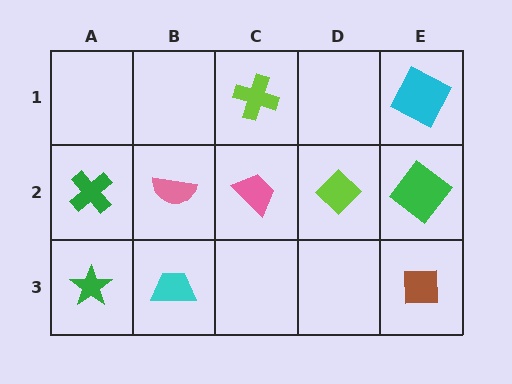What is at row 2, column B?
A pink semicircle.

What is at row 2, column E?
A green diamond.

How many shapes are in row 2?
5 shapes.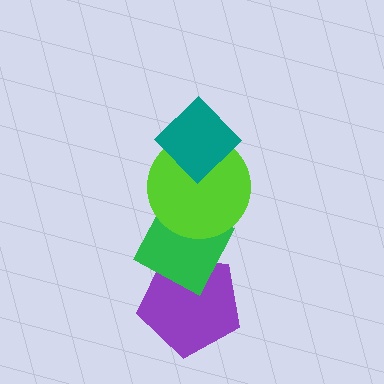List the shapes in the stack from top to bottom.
From top to bottom: the teal diamond, the lime circle, the green diamond, the purple pentagon.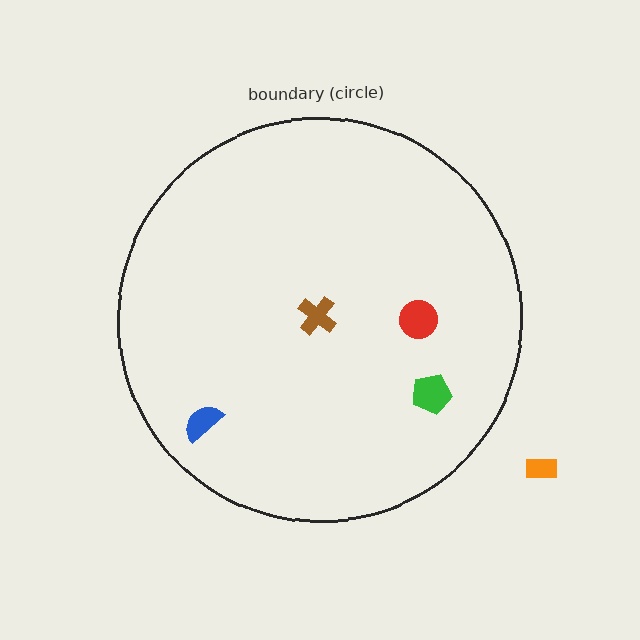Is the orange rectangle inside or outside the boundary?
Outside.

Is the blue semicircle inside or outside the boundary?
Inside.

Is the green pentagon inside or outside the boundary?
Inside.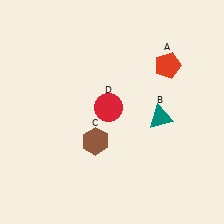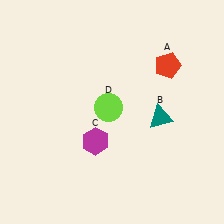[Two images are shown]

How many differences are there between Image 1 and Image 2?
There are 2 differences between the two images.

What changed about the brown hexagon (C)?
In Image 1, C is brown. In Image 2, it changed to magenta.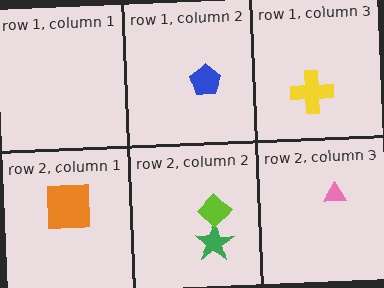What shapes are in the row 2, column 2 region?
The green star, the lime diamond.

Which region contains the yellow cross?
The row 1, column 3 region.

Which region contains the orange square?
The row 2, column 1 region.